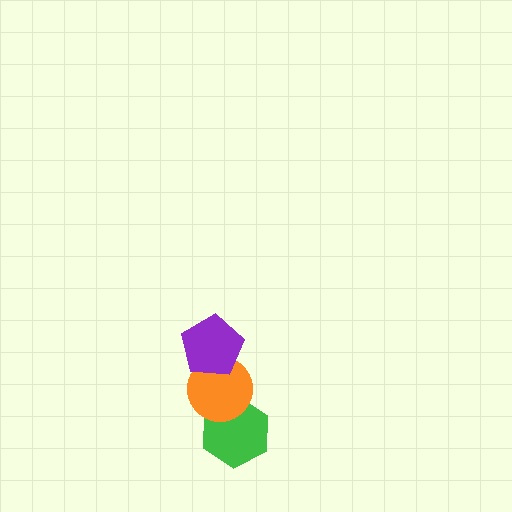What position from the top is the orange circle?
The orange circle is 2nd from the top.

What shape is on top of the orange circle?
The purple pentagon is on top of the orange circle.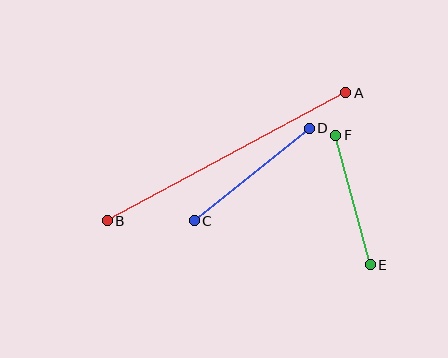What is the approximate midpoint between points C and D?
The midpoint is at approximately (252, 174) pixels.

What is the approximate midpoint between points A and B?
The midpoint is at approximately (227, 157) pixels.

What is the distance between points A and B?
The distance is approximately 271 pixels.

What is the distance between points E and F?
The distance is approximately 134 pixels.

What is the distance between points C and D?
The distance is approximately 147 pixels.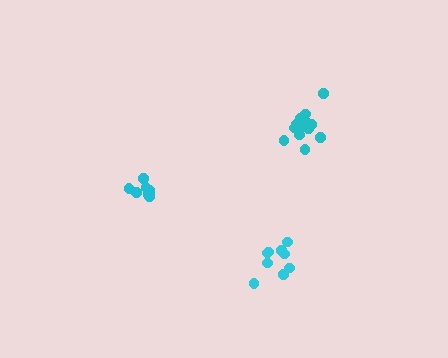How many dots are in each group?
Group 1: 13 dots, Group 2: 8 dots, Group 3: 9 dots (30 total).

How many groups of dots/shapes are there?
There are 3 groups.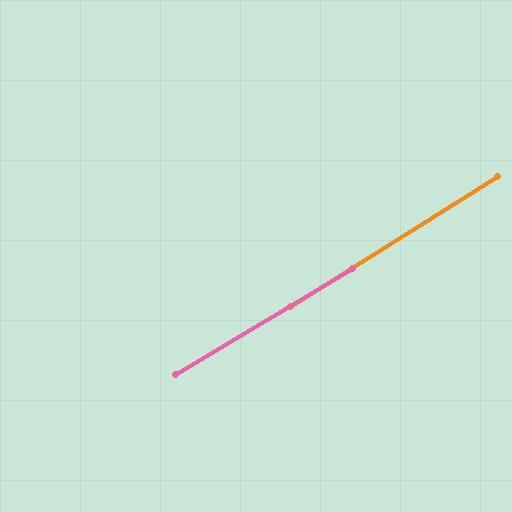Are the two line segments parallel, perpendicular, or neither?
Parallel — their directions differ by only 1.4°.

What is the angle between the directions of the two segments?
Approximately 1 degree.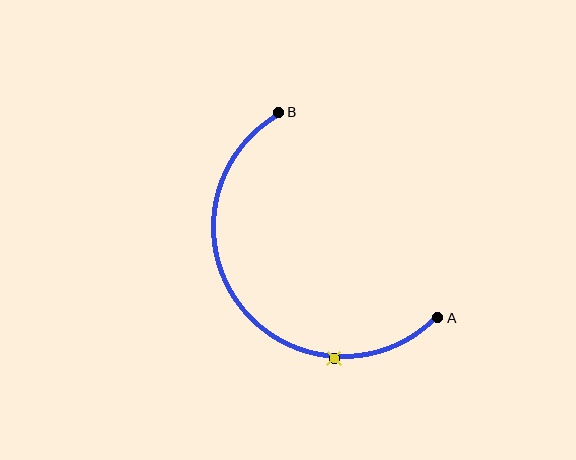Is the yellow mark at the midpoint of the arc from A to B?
No. The yellow mark lies on the arc but is closer to endpoint A. The arc midpoint would be at the point on the curve equidistant along the arc from both A and B.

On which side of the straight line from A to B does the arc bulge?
The arc bulges below and to the left of the straight line connecting A and B.